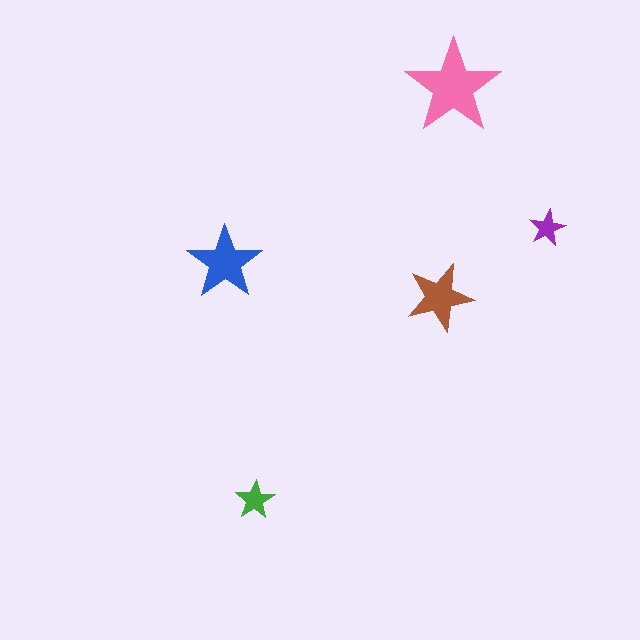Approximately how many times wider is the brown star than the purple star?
About 2 times wider.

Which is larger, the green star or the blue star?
The blue one.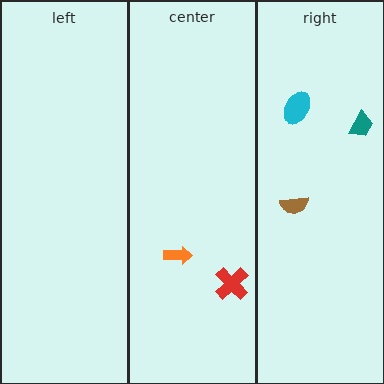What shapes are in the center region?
The red cross, the orange arrow.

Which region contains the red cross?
The center region.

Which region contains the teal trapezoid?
The right region.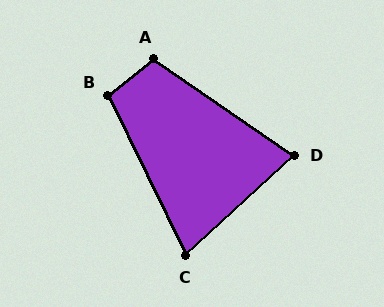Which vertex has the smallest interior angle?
C, at approximately 73 degrees.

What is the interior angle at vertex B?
Approximately 103 degrees (obtuse).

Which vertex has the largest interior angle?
A, at approximately 107 degrees.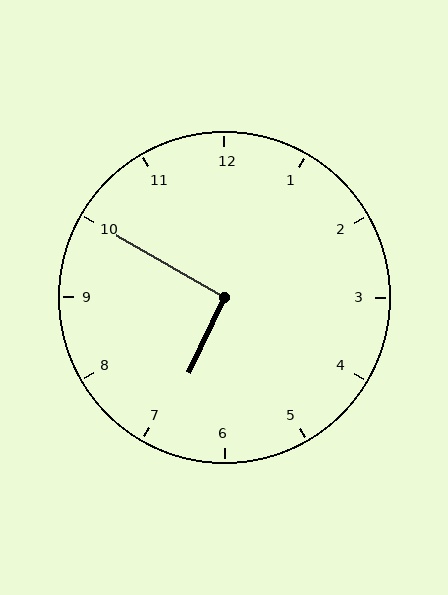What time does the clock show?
6:50.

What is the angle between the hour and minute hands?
Approximately 95 degrees.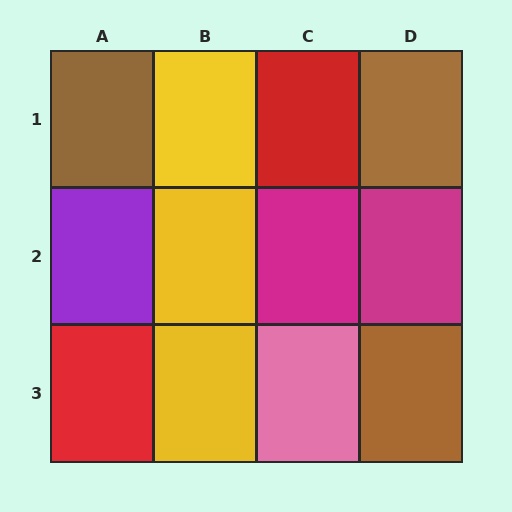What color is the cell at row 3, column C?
Pink.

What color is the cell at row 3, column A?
Red.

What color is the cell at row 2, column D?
Magenta.